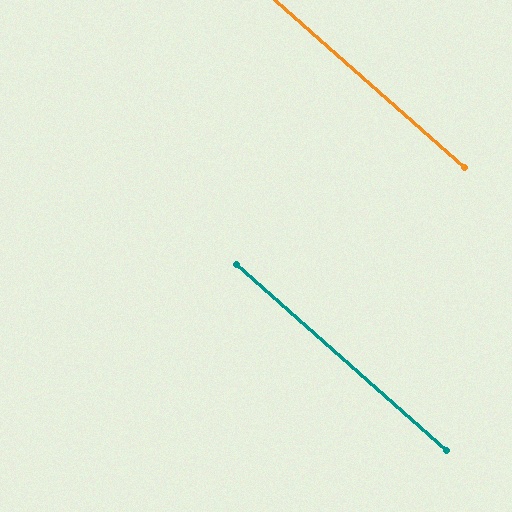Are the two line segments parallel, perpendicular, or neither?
Parallel — their directions differ by only 0.1°.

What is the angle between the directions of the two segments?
Approximately 0 degrees.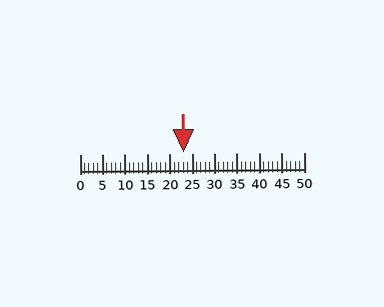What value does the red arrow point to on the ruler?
The red arrow points to approximately 23.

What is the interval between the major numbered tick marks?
The major tick marks are spaced 5 units apart.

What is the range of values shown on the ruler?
The ruler shows values from 0 to 50.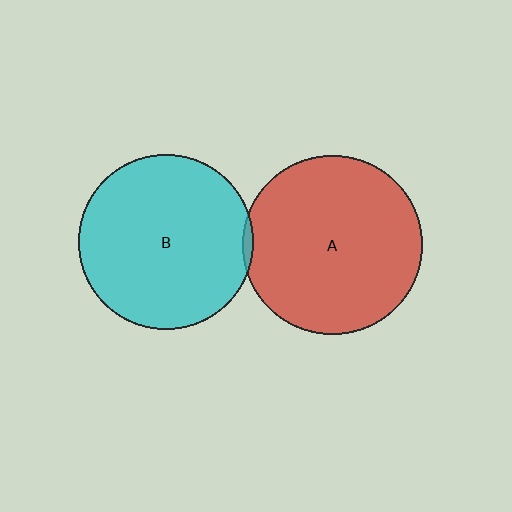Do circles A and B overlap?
Yes.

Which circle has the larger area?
Circle A (red).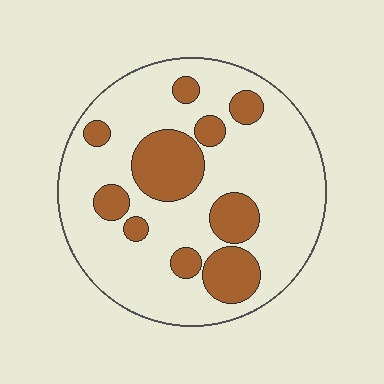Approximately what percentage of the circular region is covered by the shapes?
Approximately 25%.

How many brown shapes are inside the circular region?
10.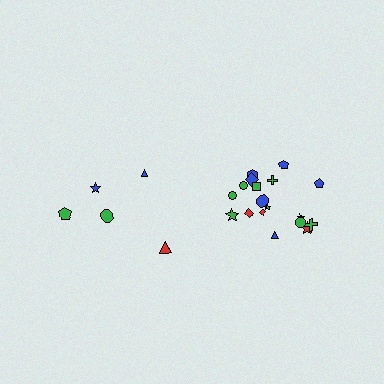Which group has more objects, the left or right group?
The right group.